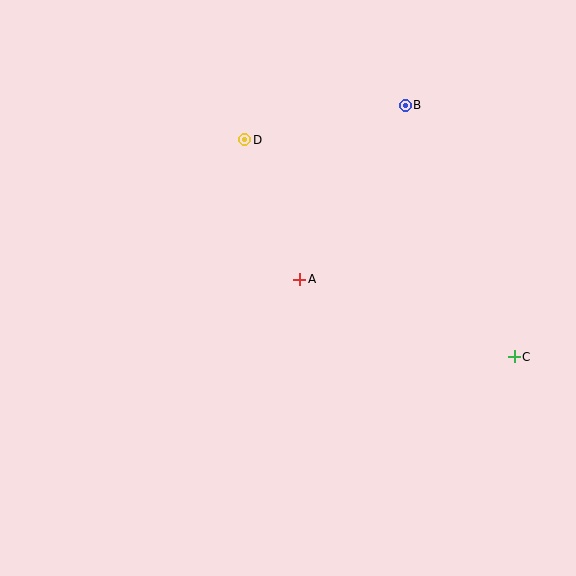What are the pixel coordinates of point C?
Point C is at (514, 357).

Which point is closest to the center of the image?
Point A at (300, 279) is closest to the center.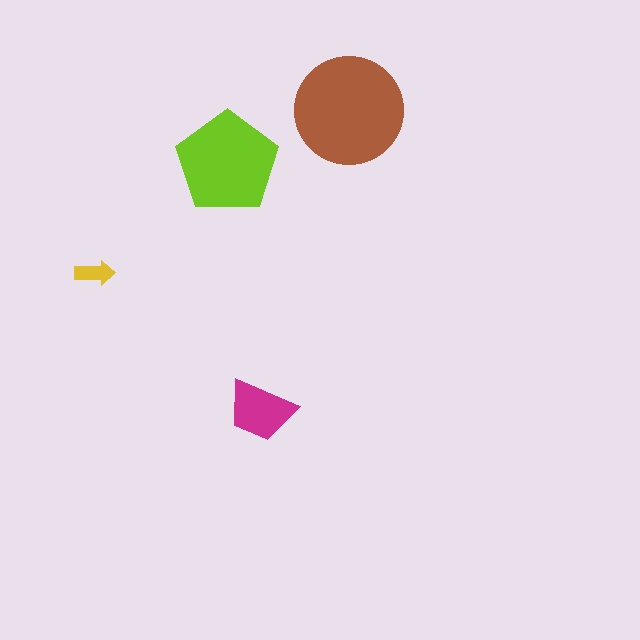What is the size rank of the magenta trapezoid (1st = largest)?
3rd.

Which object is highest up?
The brown circle is topmost.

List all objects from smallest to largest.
The yellow arrow, the magenta trapezoid, the lime pentagon, the brown circle.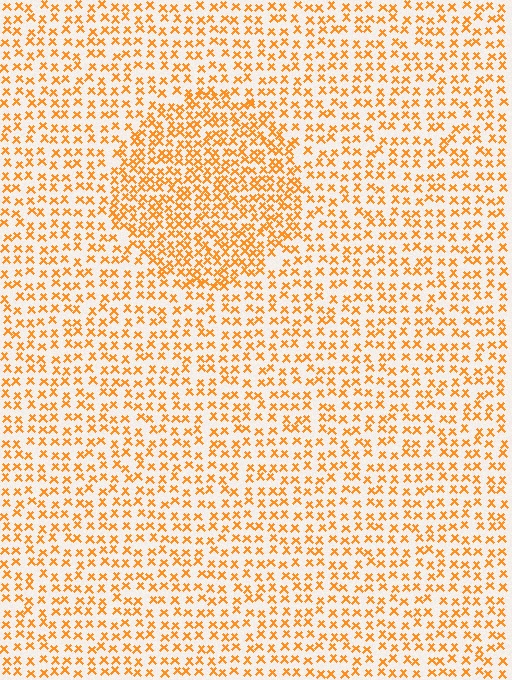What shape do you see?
I see a circle.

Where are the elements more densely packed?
The elements are more densely packed inside the circle boundary.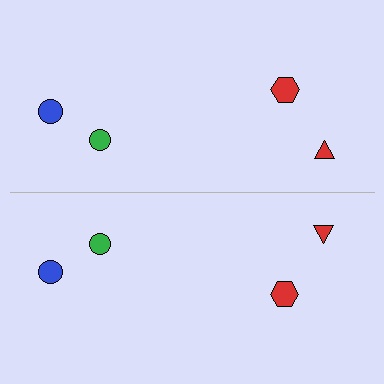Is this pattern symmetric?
Yes, this pattern has bilateral (reflection) symmetry.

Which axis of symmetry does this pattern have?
The pattern has a horizontal axis of symmetry running through the center of the image.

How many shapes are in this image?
There are 8 shapes in this image.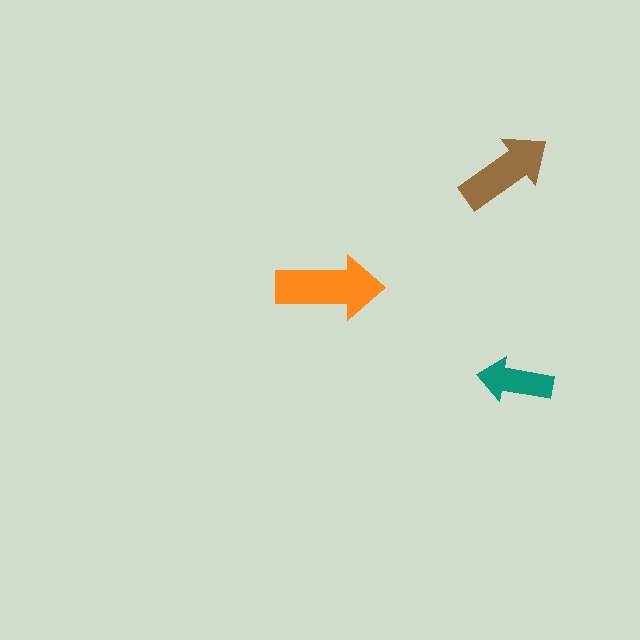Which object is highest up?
The brown arrow is topmost.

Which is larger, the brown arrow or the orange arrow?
The orange one.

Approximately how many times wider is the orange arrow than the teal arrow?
About 1.5 times wider.